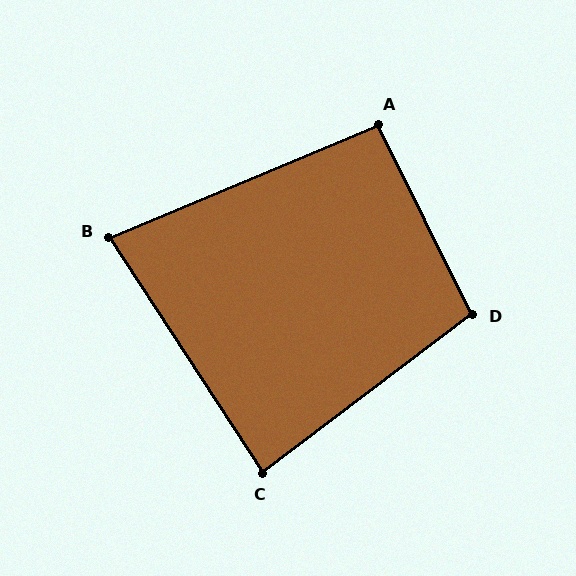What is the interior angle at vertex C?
Approximately 86 degrees (approximately right).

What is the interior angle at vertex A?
Approximately 94 degrees (approximately right).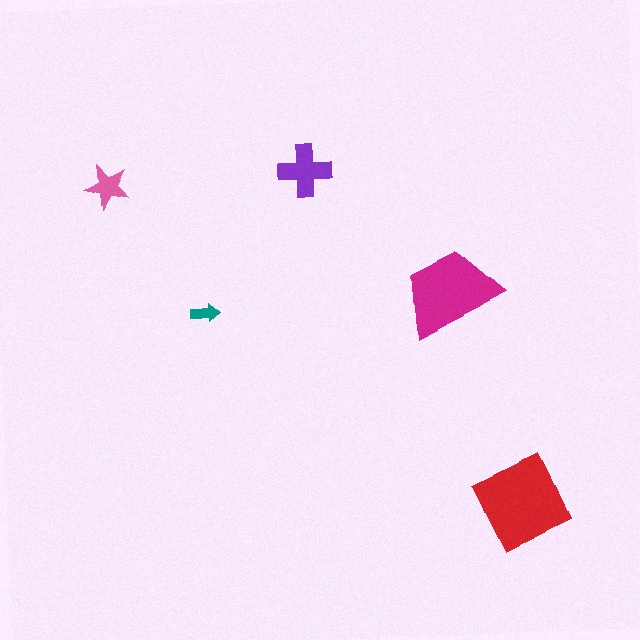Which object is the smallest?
The teal arrow.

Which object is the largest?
The red diamond.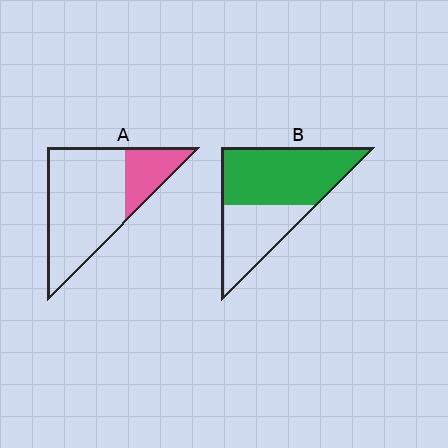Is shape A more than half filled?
No.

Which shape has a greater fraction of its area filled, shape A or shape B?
Shape B.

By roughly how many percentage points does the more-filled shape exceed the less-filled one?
By roughly 35 percentage points (B over A).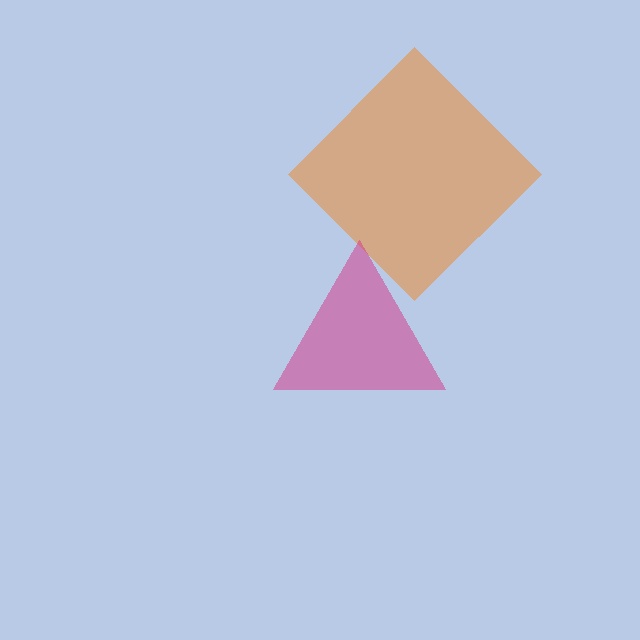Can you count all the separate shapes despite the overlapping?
Yes, there are 2 separate shapes.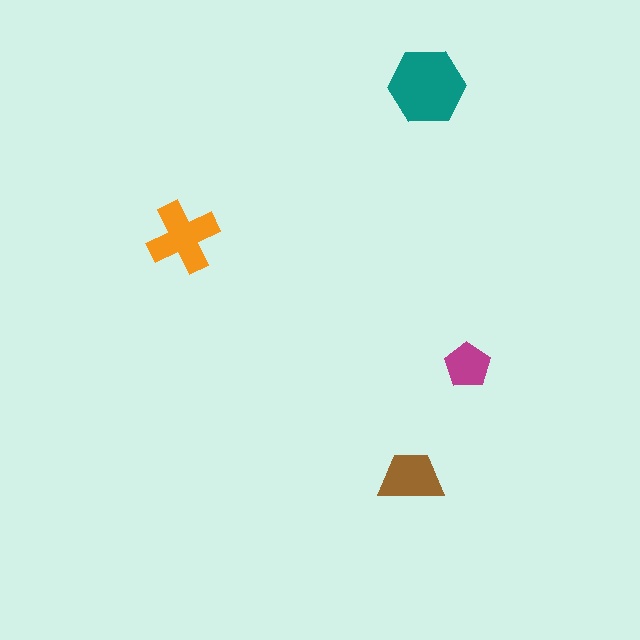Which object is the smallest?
The magenta pentagon.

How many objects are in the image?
There are 4 objects in the image.